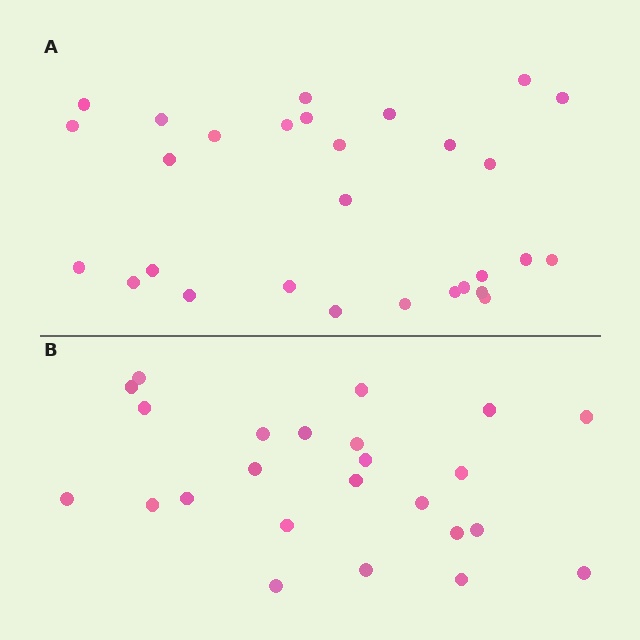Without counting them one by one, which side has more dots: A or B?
Region A (the top region) has more dots.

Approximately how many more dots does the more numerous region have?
Region A has about 5 more dots than region B.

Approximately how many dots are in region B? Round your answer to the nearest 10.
About 20 dots. (The exact count is 24, which rounds to 20.)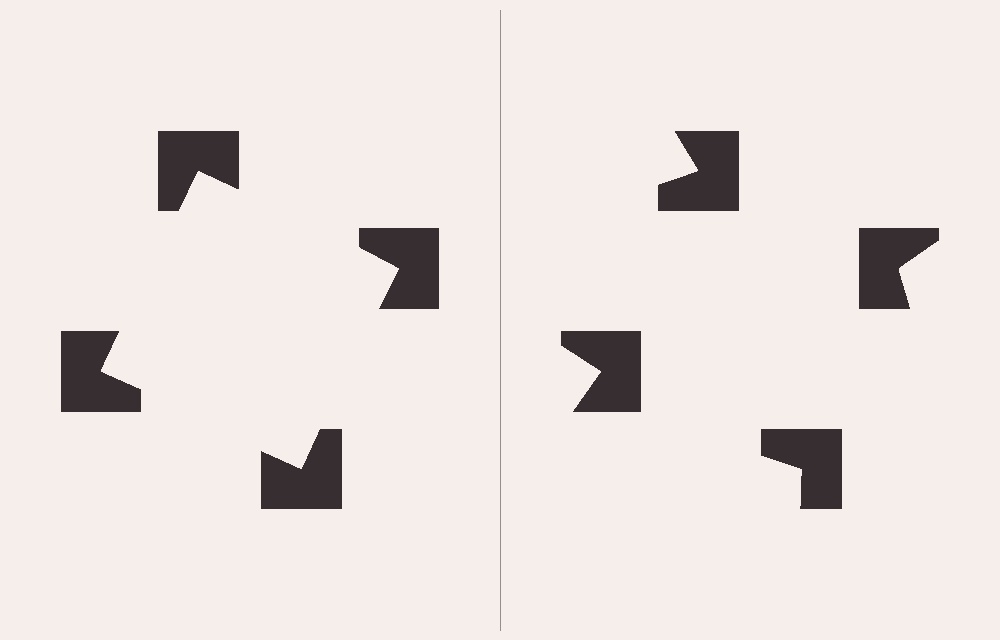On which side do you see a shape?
An illusory square appears on the left side. On the right side the wedge cuts are rotated, so no coherent shape forms.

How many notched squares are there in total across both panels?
8 — 4 on each side.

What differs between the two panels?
The notched squares are positioned identically on both sides; only the wedge orientations differ. On the left they align to a square; on the right they are misaligned.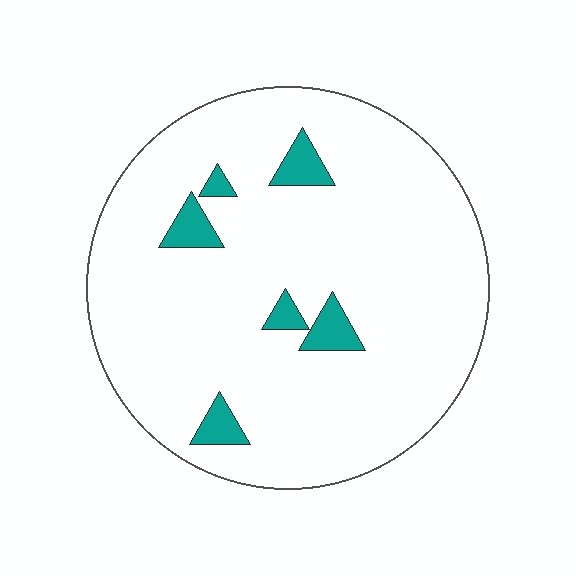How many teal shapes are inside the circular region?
6.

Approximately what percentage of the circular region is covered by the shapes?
Approximately 5%.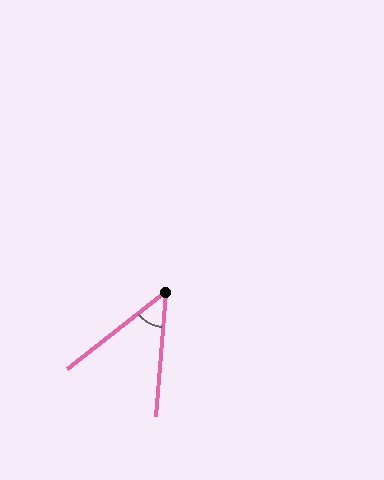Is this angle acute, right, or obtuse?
It is acute.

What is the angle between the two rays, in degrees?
Approximately 47 degrees.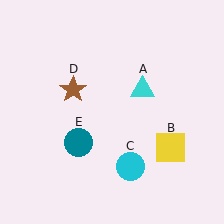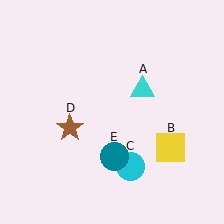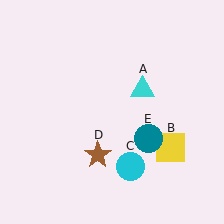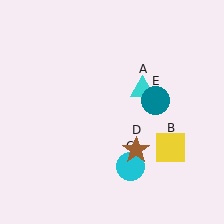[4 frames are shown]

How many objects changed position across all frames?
2 objects changed position: brown star (object D), teal circle (object E).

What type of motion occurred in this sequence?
The brown star (object D), teal circle (object E) rotated counterclockwise around the center of the scene.